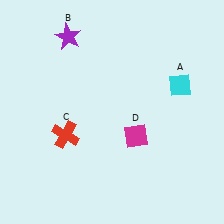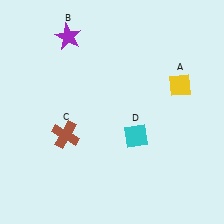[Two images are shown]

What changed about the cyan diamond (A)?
In Image 1, A is cyan. In Image 2, it changed to yellow.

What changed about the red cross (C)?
In Image 1, C is red. In Image 2, it changed to brown.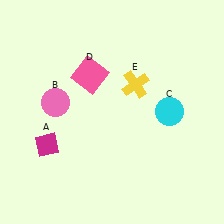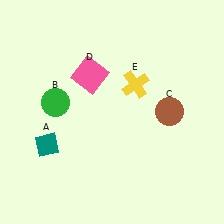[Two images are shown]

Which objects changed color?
A changed from magenta to teal. B changed from pink to green. C changed from cyan to brown.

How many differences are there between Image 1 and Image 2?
There are 3 differences between the two images.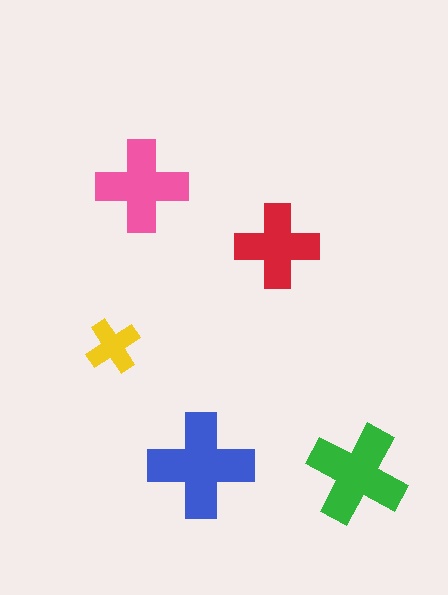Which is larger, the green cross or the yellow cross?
The green one.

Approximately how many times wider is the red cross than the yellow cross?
About 1.5 times wider.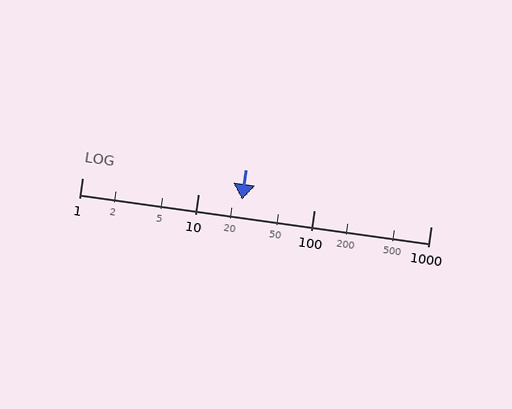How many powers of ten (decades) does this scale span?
The scale spans 3 decades, from 1 to 1000.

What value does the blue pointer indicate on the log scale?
The pointer indicates approximately 24.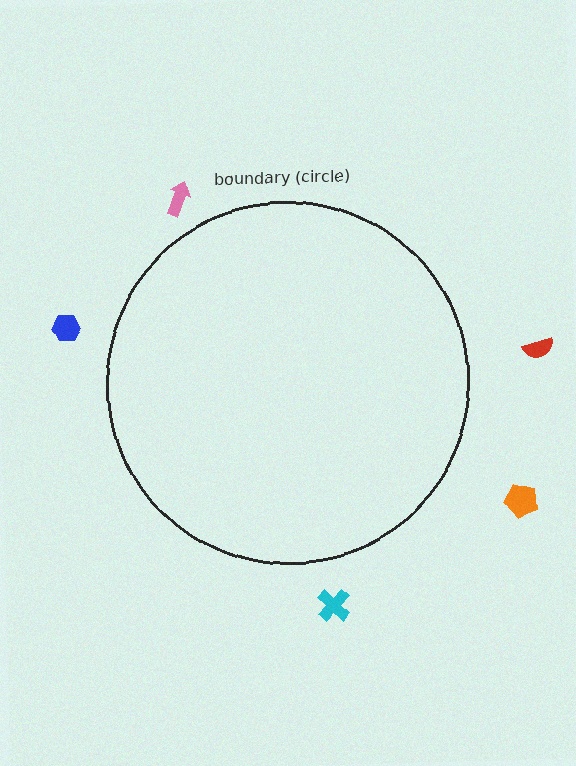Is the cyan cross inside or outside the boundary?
Outside.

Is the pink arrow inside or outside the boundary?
Outside.